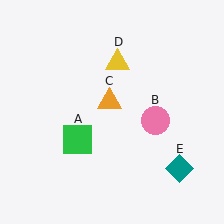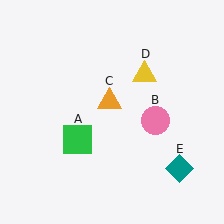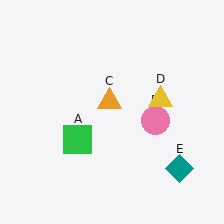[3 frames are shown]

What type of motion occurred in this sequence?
The yellow triangle (object D) rotated clockwise around the center of the scene.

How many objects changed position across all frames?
1 object changed position: yellow triangle (object D).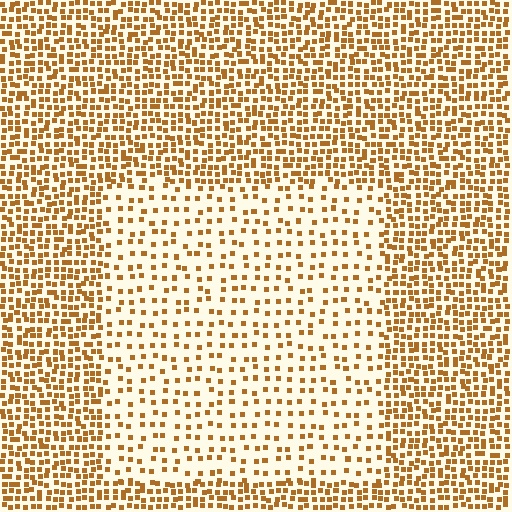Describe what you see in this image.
The image contains small brown elements arranged at two different densities. A rectangle-shaped region is visible where the elements are less densely packed than the surrounding area.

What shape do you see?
I see a rectangle.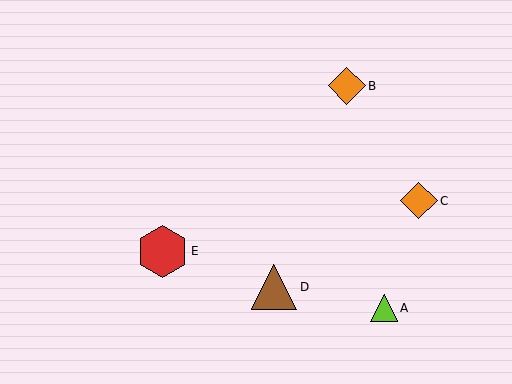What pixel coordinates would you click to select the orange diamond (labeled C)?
Click at (419, 201) to select the orange diamond C.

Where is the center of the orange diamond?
The center of the orange diamond is at (419, 201).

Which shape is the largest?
The red hexagon (labeled E) is the largest.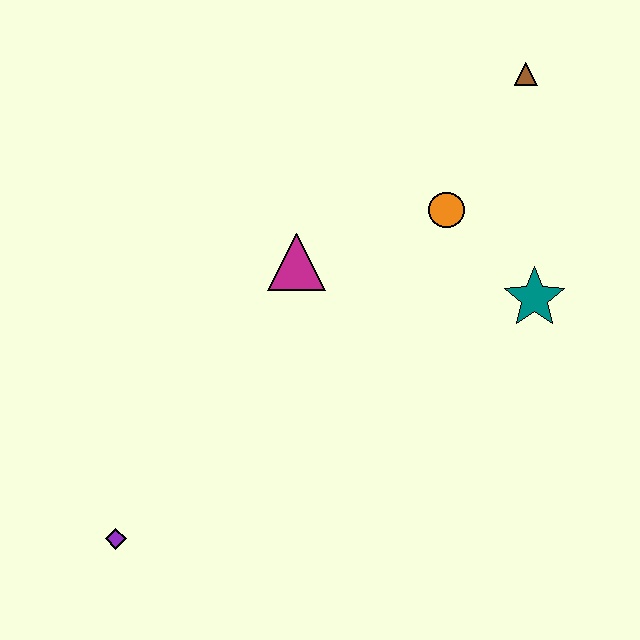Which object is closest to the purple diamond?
The magenta triangle is closest to the purple diamond.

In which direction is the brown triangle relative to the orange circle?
The brown triangle is above the orange circle.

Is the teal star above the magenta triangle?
No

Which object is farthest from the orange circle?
The purple diamond is farthest from the orange circle.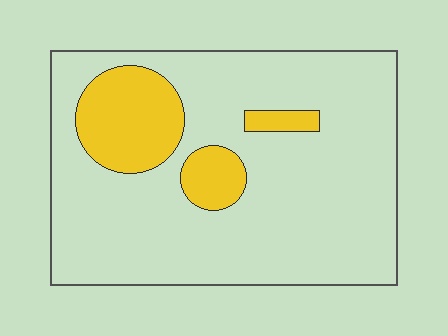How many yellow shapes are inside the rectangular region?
3.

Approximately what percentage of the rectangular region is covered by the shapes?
Approximately 20%.